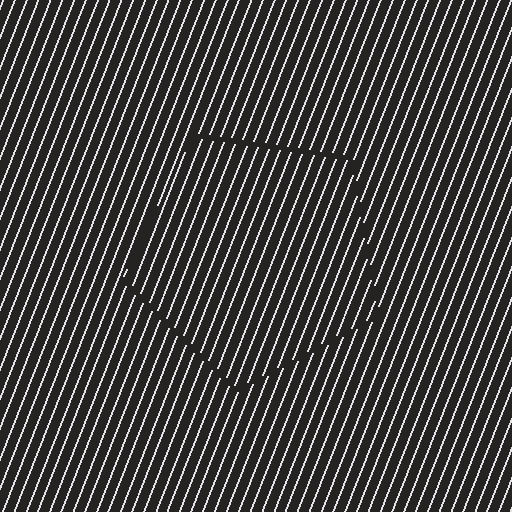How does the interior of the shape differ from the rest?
The interior of the shape contains the same grating, shifted by half a period — the contour is defined by the phase discontinuity where line-ends from the inner and outer gratings abut.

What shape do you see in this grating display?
An illusory pentagon. The interior of the shape contains the same grating, shifted by half a period — the contour is defined by the phase discontinuity where line-ends from the inner and outer gratings abut.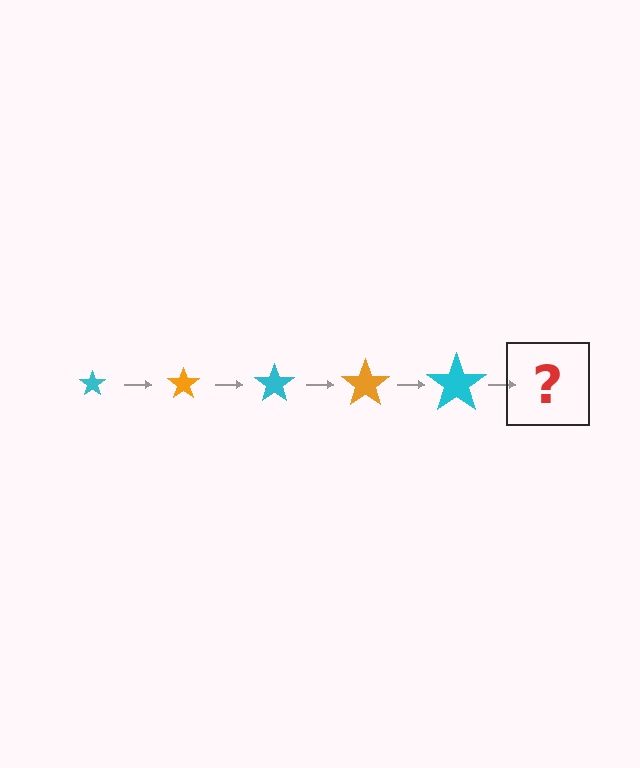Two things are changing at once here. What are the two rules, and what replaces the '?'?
The two rules are that the star grows larger each step and the color cycles through cyan and orange. The '?' should be an orange star, larger than the previous one.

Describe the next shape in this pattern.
It should be an orange star, larger than the previous one.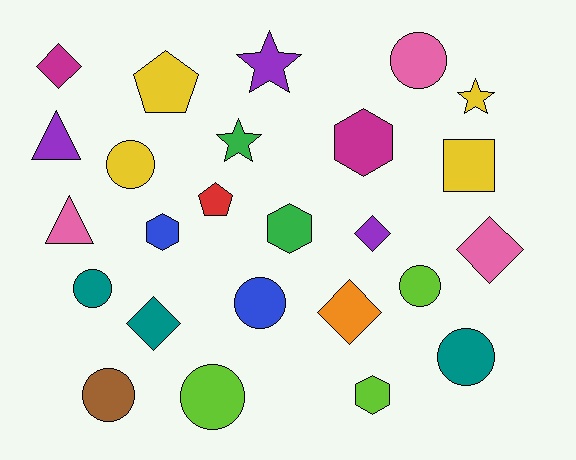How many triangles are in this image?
There are 2 triangles.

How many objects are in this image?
There are 25 objects.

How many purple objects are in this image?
There are 3 purple objects.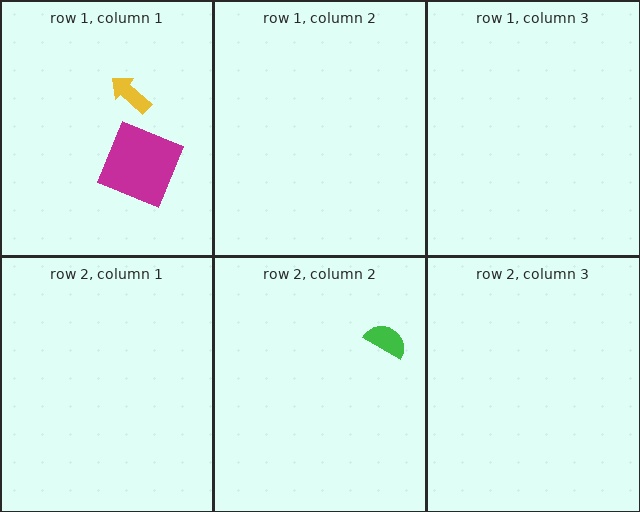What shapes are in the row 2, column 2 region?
The green semicircle.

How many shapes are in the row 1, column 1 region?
2.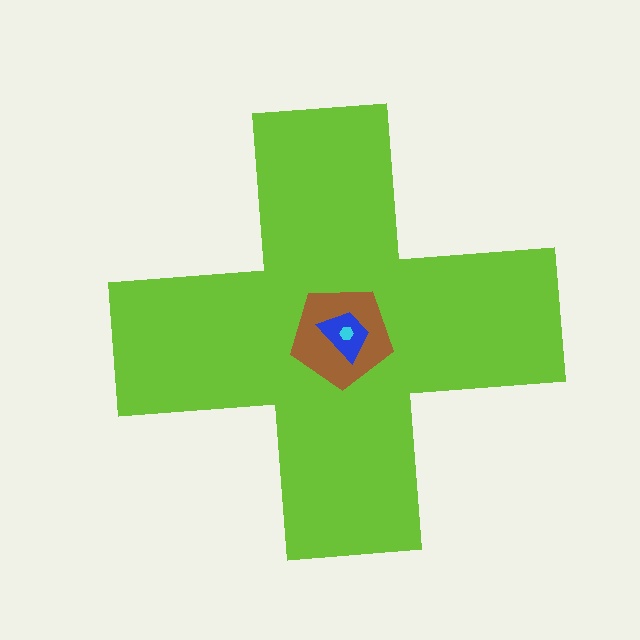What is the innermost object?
The cyan hexagon.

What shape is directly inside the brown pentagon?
The blue trapezoid.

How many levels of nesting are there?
4.